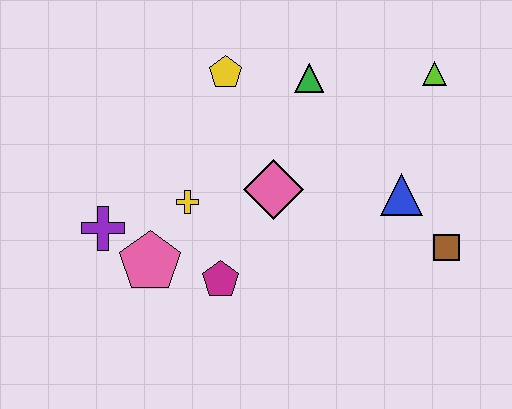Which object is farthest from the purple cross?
The lime triangle is farthest from the purple cross.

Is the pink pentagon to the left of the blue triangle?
Yes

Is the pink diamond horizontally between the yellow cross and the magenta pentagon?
No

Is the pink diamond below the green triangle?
Yes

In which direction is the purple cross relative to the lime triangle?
The purple cross is to the left of the lime triangle.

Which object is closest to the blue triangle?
The brown square is closest to the blue triangle.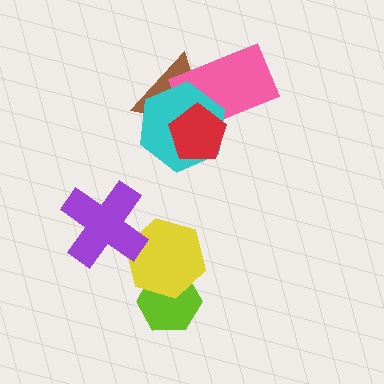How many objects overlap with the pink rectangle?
3 objects overlap with the pink rectangle.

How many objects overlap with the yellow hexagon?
2 objects overlap with the yellow hexagon.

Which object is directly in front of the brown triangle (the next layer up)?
The pink rectangle is directly in front of the brown triangle.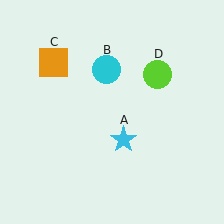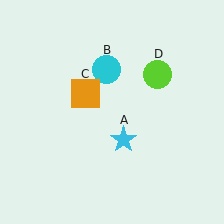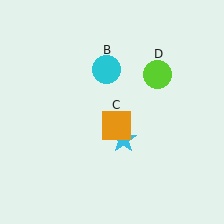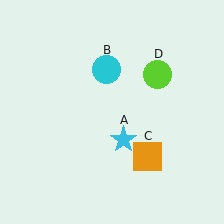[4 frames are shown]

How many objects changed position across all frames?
1 object changed position: orange square (object C).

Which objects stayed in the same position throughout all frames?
Cyan star (object A) and cyan circle (object B) and lime circle (object D) remained stationary.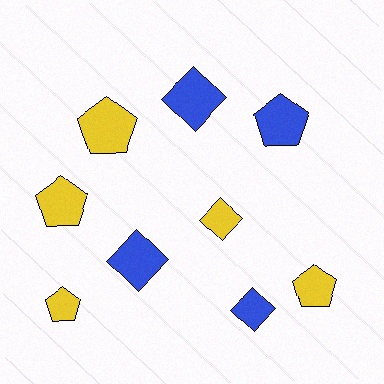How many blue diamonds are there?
There are 3 blue diamonds.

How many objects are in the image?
There are 9 objects.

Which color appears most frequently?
Yellow, with 5 objects.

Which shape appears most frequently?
Pentagon, with 5 objects.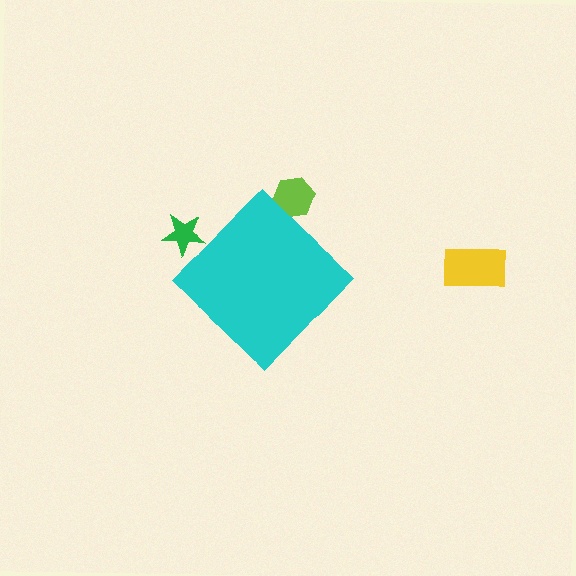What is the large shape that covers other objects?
A cyan diamond.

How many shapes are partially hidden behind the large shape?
2 shapes are partially hidden.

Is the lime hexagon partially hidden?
Yes, the lime hexagon is partially hidden behind the cyan diamond.